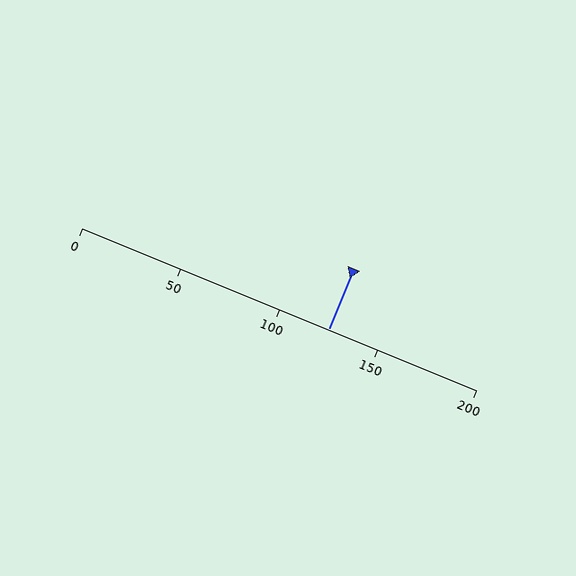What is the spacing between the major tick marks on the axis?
The major ticks are spaced 50 apart.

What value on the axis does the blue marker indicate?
The marker indicates approximately 125.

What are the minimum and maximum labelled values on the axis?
The axis runs from 0 to 200.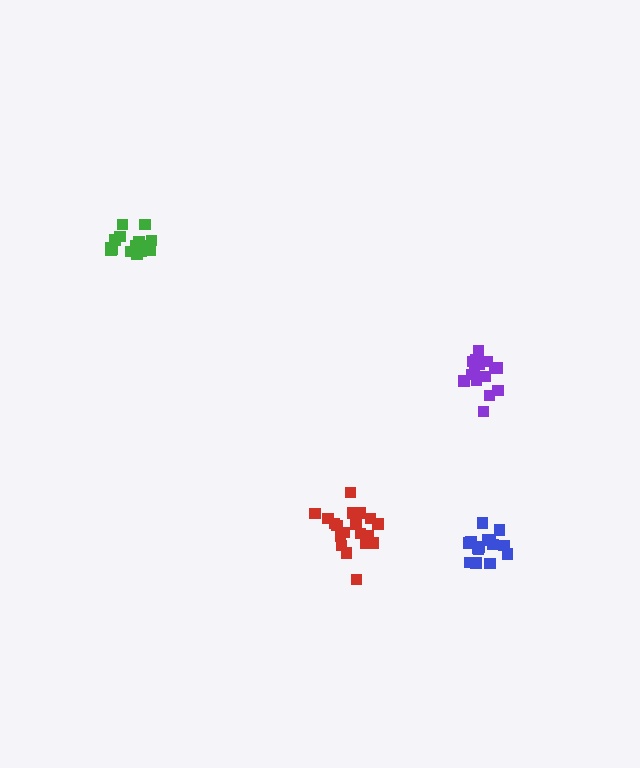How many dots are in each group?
Group 1: 17 dots, Group 2: 15 dots, Group 3: 19 dots, Group 4: 16 dots (67 total).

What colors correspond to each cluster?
The clusters are colored: purple, blue, red, green.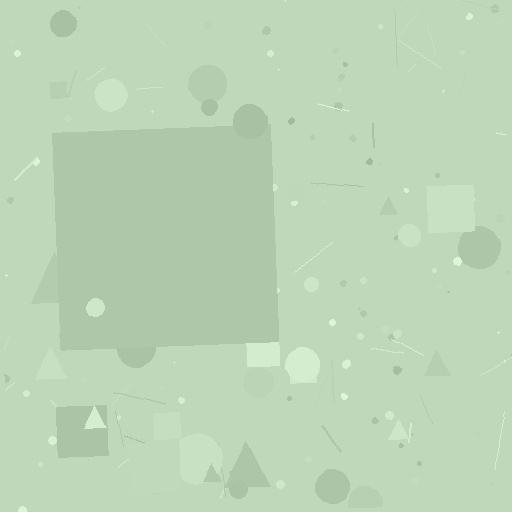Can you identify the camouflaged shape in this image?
The camouflaged shape is a square.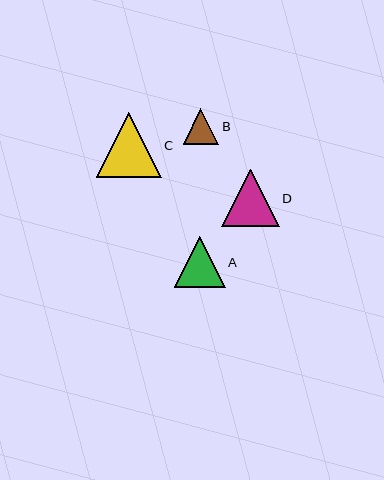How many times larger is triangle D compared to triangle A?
Triangle D is approximately 1.1 times the size of triangle A.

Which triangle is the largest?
Triangle C is the largest with a size of approximately 65 pixels.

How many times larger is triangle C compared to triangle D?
Triangle C is approximately 1.1 times the size of triangle D.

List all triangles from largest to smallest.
From largest to smallest: C, D, A, B.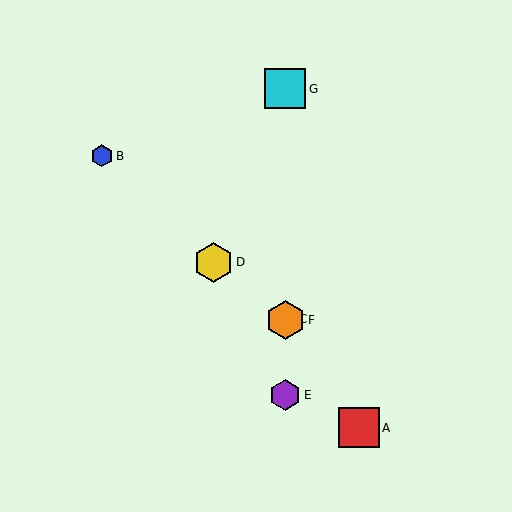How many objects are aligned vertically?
4 objects (C, E, F, G) are aligned vertically.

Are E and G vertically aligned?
Yes, both are at x≈285.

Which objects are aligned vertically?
Objects C, E, F, G are aligned vertically.